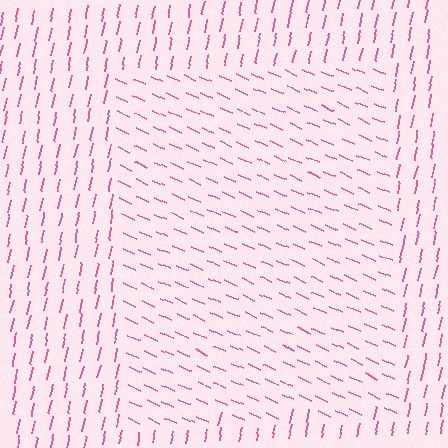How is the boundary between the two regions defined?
The boundary is defined purely by a change in line orientation (approximately 77 degrees difference). All lines are the same color and thickness.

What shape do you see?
I see a rectangle.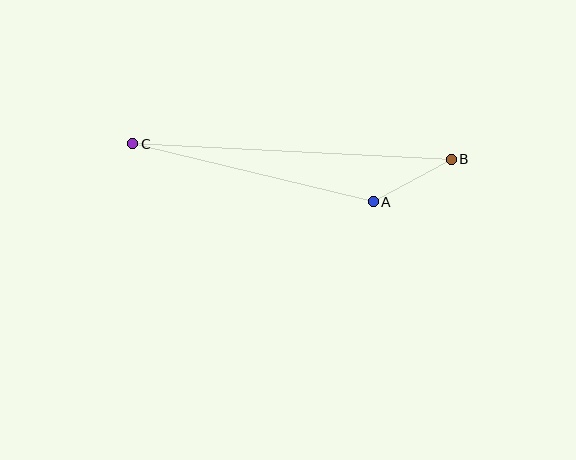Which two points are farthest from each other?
Points B and C are farthest from each other.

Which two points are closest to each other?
Points A and B are closest to each other.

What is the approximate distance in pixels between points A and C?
The distance between A and C is approximately 248 pixels.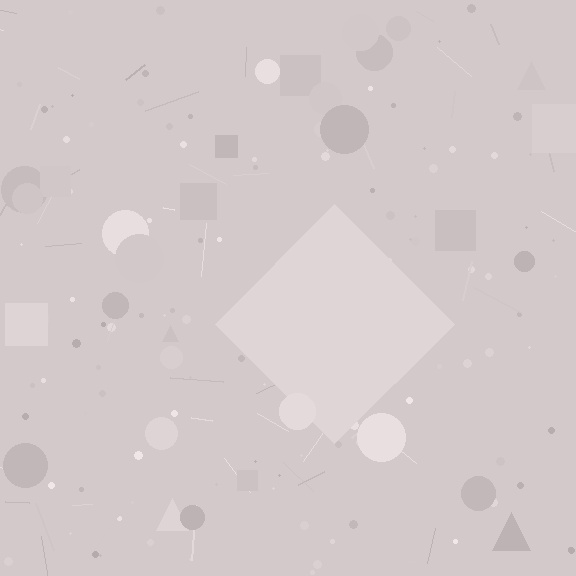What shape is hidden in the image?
A diamond is hidden in the image.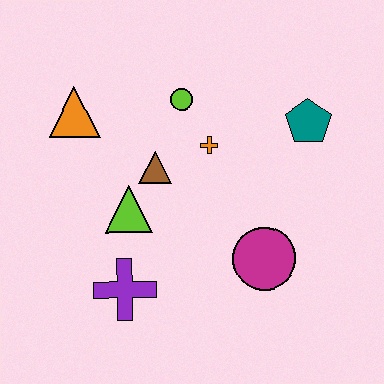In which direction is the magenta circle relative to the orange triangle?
The magenta circle is to the right of the orange triangle.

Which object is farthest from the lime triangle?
The teal pentagon is farthest from the lime triangle.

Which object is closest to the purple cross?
The lime triangle is closest to the purple cross.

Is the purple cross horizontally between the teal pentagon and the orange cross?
No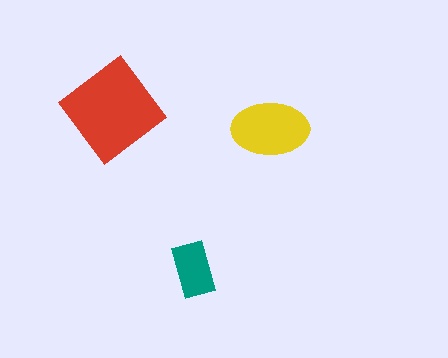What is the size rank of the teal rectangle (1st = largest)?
3rd.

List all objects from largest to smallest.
The red diamond, the yellow ellipse, the teal rectangle.